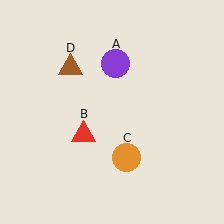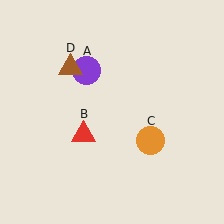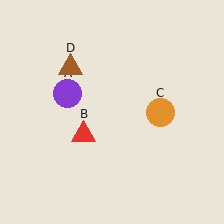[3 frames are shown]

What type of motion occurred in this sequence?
The purple circle (object A), orange circle (object C) rotated counterclockwise around the center of the scene.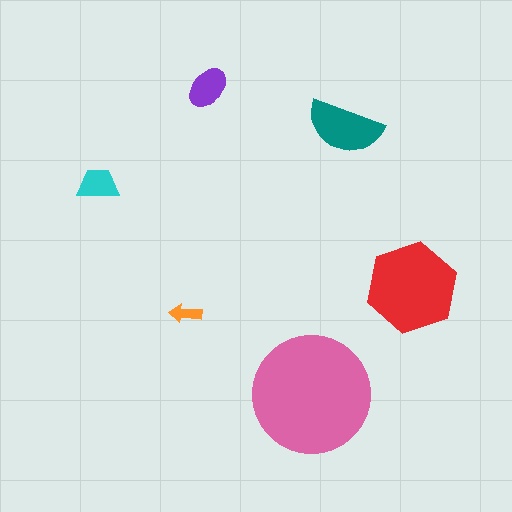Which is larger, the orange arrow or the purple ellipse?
The purple ellipse.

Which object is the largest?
The pink circle.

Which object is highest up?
The purple ellipse is topmost.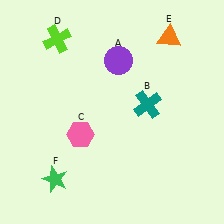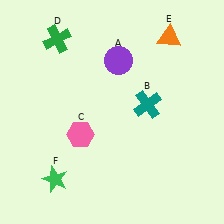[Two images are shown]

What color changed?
The cross (D) changed from lime in Image 1 to green in Image 2.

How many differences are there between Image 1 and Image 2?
There is 1 difference between the two images.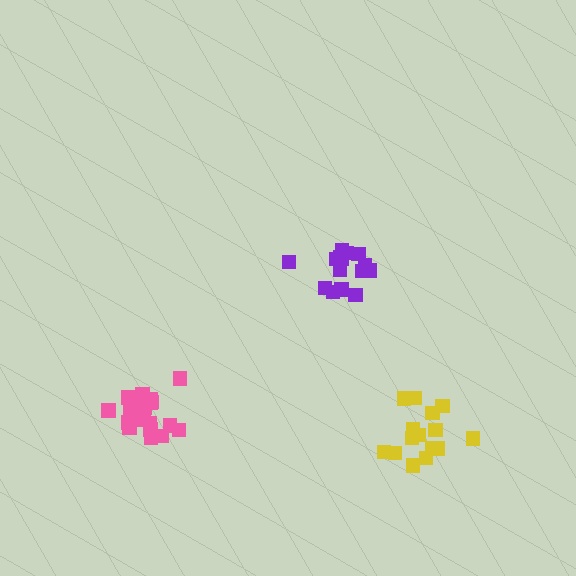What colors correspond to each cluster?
The clusters are colored: yellow, purple, pink.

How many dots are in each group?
Group 1: 15 dots, Group 2: 15 dots, Group 3: 21 dots (51 total).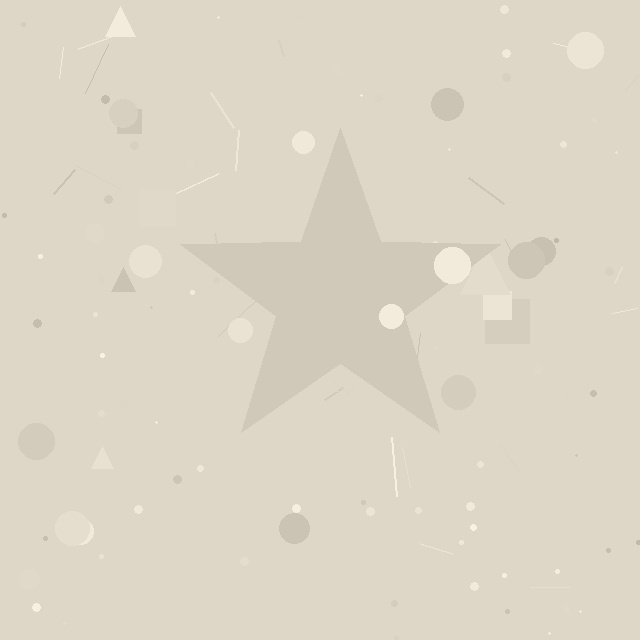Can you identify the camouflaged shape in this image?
The camouflaged shape is a star.